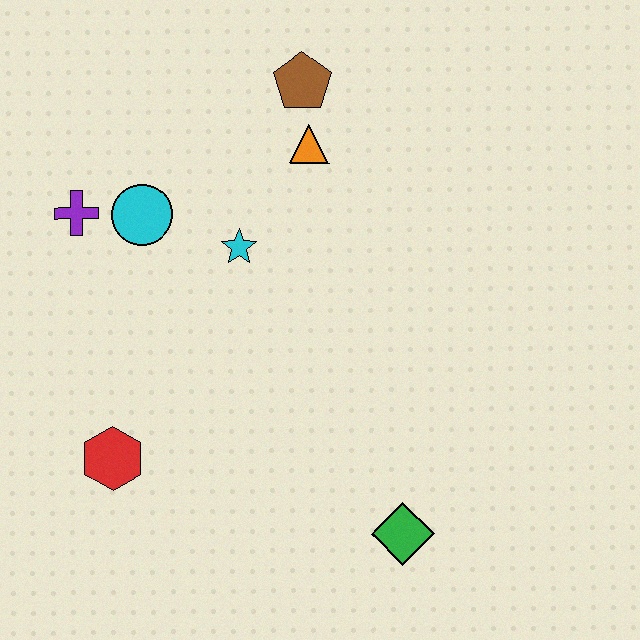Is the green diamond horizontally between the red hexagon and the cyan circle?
No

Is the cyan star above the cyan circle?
No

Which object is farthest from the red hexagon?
The brown pentagon is farthest from the red hexagon.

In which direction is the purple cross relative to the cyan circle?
The purple cross is to the left of the cyan circle.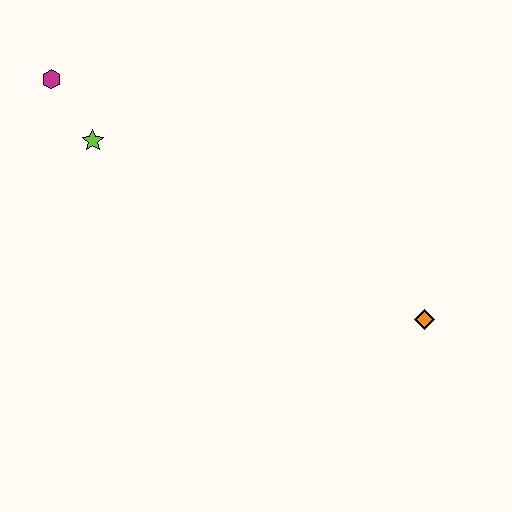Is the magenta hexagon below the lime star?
No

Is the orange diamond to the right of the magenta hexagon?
Yes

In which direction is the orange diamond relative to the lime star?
The orange diamond is to the right of the lime star.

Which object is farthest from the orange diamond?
The magenta hexagon is farthest from the orange diamond.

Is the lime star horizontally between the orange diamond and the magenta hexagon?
Yes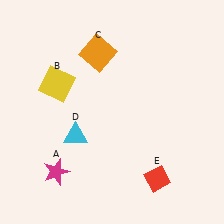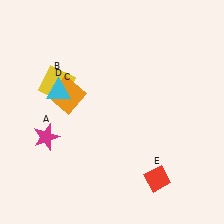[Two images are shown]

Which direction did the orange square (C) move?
The orange square (C) moved down.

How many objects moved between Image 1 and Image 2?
3 objects moved between the two images.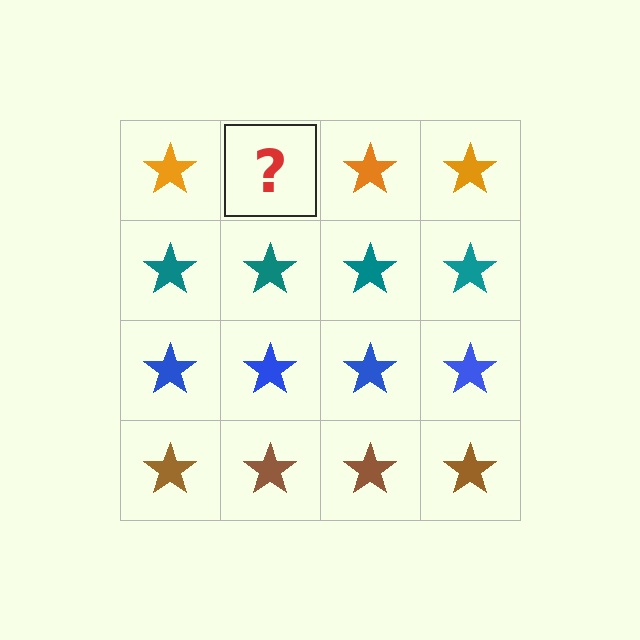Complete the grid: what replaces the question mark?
The question mark should be replaced with an orange star.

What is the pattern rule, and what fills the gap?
The rule is that each row has a consistent color. The gap should be filled with an orange star.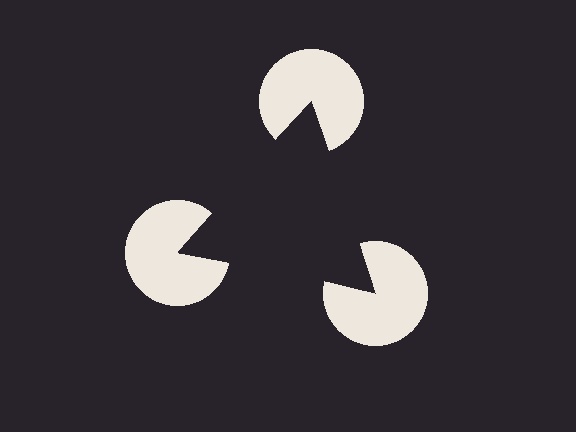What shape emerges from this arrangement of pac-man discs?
An illusory triangle — its edges are inferred from the aligned wedge cuts in the pac-man discs, not physically drawn.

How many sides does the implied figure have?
3 sides.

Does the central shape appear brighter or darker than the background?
It typically appears slightly darker than the background, even though no actual brightness change is drawn.